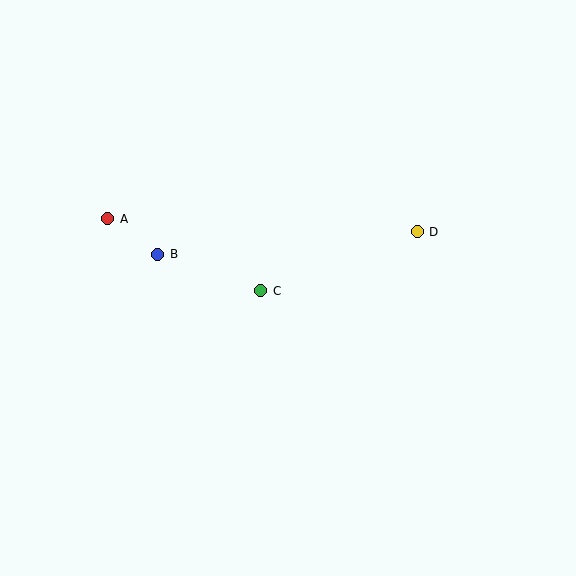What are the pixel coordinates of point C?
Point C is at (261, 291).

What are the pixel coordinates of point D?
Point D is at (417, 232).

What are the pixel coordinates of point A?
Point A is at (108, 219).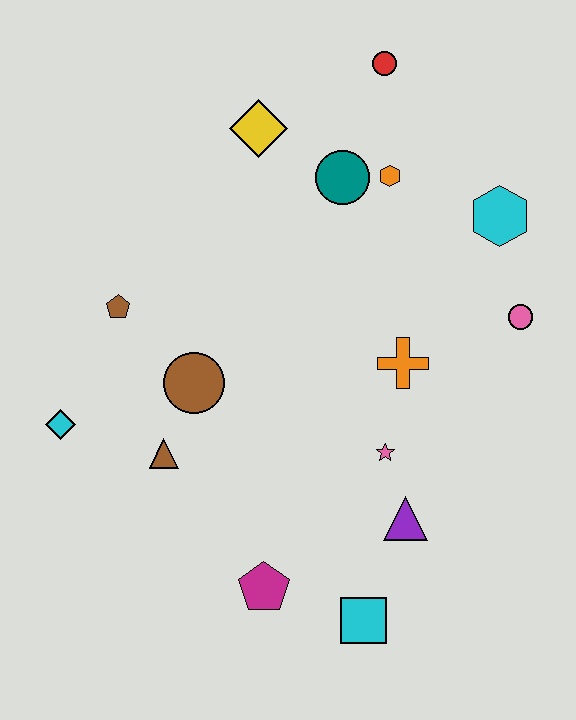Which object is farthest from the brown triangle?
The red circle is farthest from the brown triangle.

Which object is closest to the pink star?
The purple triangle is closest to the pink star.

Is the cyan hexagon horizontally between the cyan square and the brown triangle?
No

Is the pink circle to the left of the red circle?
No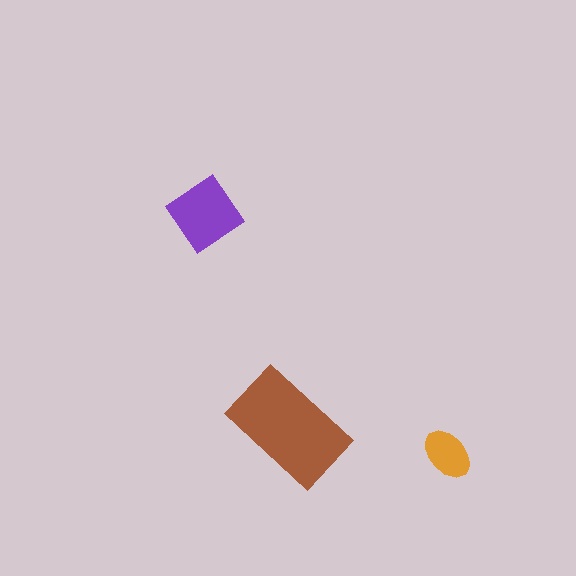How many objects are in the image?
There are 3 objects in the image.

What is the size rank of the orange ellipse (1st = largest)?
3rd.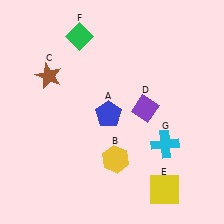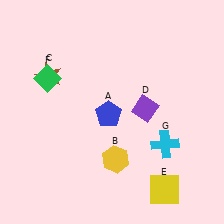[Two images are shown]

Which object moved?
The green diamond (F) moved down.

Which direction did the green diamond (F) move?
The green diamond (F) moved down.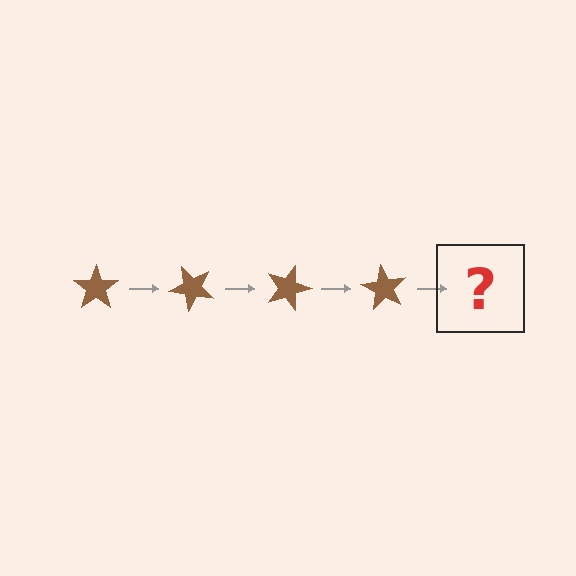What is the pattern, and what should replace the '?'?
The pattern is that the star rotates 45 degrees each step. The '?' should be a brown star rotated 180 degrees.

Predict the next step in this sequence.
The next step is a brown star rotated 180 degrees.